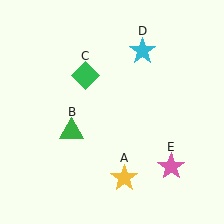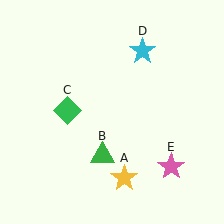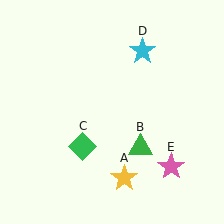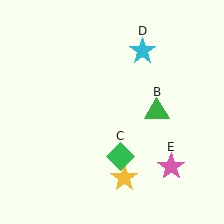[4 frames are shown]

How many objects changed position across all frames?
2 objects changed position: green triangle (object B), green diamond (object C).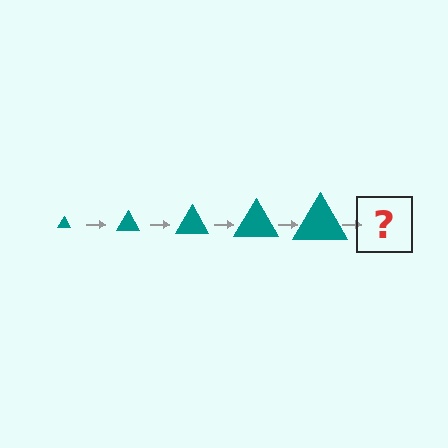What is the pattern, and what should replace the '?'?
The pattern is that the triangle gets progressively larger each step. The '?' should be a teal triangle, larger than the previous one.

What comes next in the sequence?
The next element should be a teal triangle, larger than the previous one.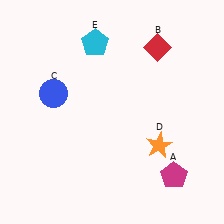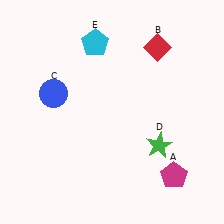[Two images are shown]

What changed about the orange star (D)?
In Image 1, D is orange. In Image 2, it changed to green.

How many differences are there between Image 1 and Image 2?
There is 1 difference between the two images.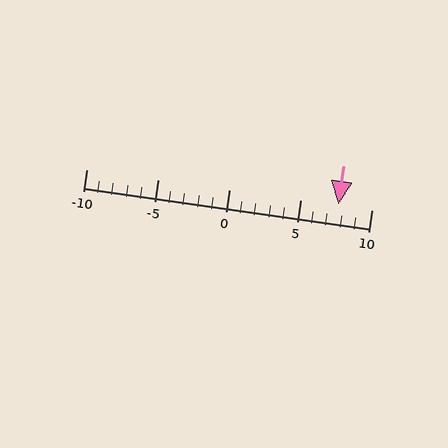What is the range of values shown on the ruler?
The ruler shows values from -10 to 10.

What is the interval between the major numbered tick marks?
The major tick marks are spaced 5 units apart.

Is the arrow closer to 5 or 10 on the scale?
The arrow is closer to 10.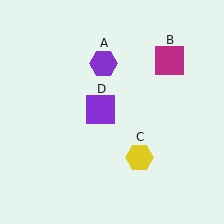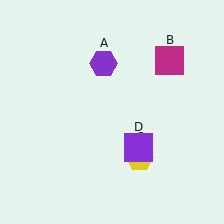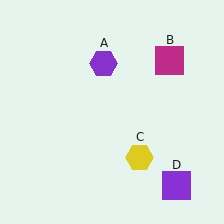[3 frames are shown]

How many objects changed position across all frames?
1 object changed position: purple square (object D).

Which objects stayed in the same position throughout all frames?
Purple hexagon (object A) and magenta square (object B) and yellow hexagon (object C) remained stationary.